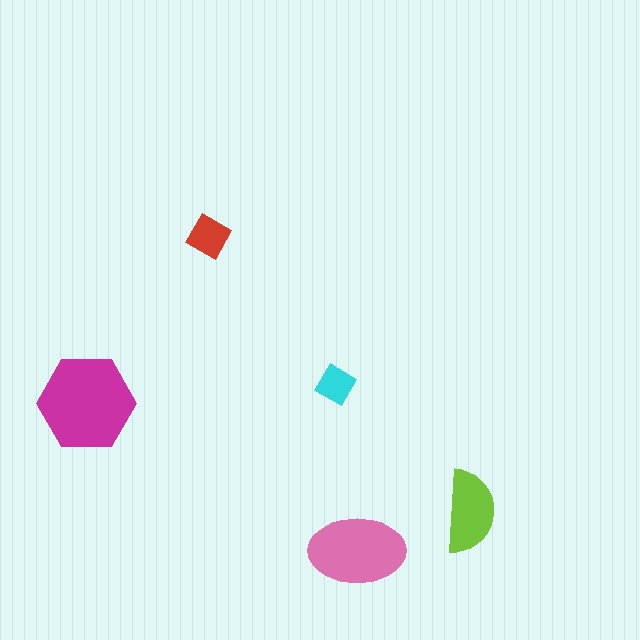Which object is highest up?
The red square is topmost.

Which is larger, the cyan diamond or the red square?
The red square.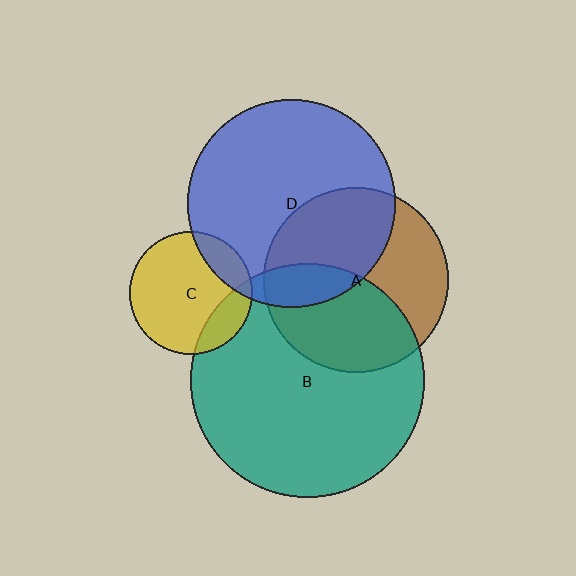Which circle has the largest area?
Circle B (teal).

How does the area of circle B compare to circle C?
Approximately 3.6 times.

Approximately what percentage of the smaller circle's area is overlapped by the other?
Approximately 45%.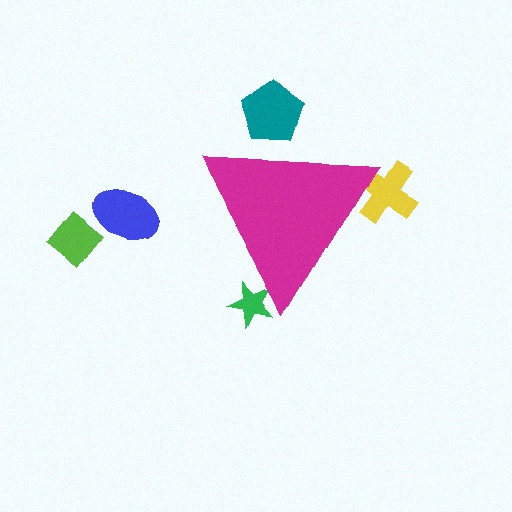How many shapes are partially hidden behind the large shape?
3 shapes are partially hidden.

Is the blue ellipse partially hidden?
No, the blue ellipse is fully visible.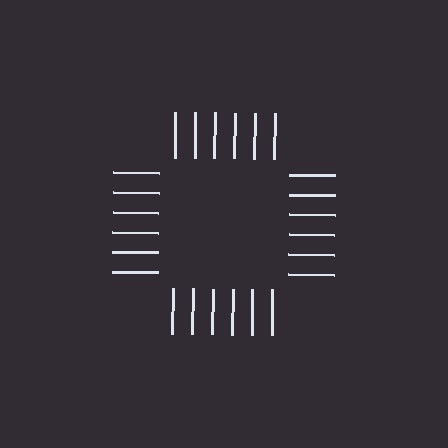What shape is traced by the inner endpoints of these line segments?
An illusory square — the line segments terminate on its edges but no continuous stroke is drawn.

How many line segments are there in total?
24 — 6 along each of the 4 edges.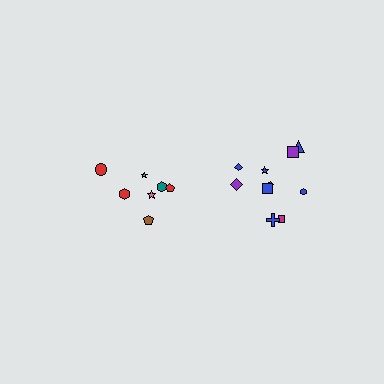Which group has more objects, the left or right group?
The right group.